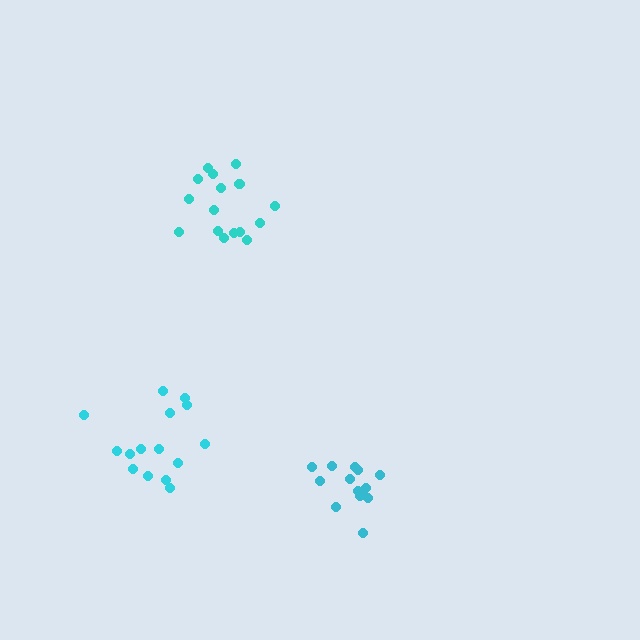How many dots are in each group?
Group 1: 15 dots, Group 2: 14 dots, Group 3: 17 dots (46 total).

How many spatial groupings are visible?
There are 3 spatial groupings.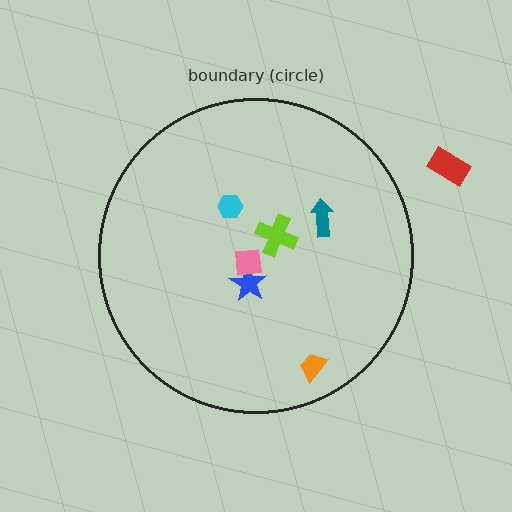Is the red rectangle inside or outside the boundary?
Outside.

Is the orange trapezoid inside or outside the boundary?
Inside.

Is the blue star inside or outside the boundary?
Inside.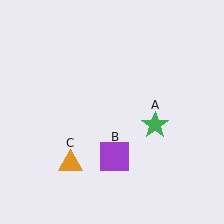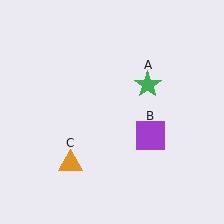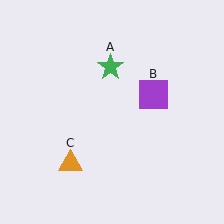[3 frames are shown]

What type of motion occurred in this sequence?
The green star (object A), purple square (object B) rotated counterclockwise around the center of the scene.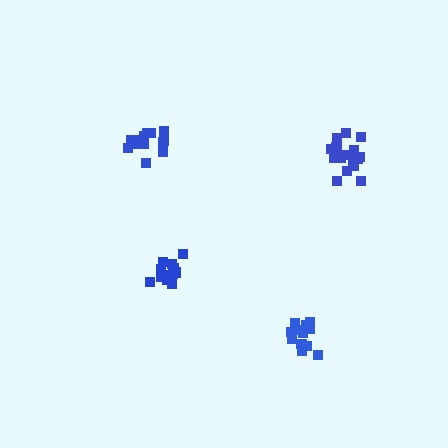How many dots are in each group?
Group 1: 18 dots, Group 2: 14 dots, Group 3: 14 dots, Group 4: 14 dots (60 total).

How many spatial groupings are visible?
There are 4 spatial groupings.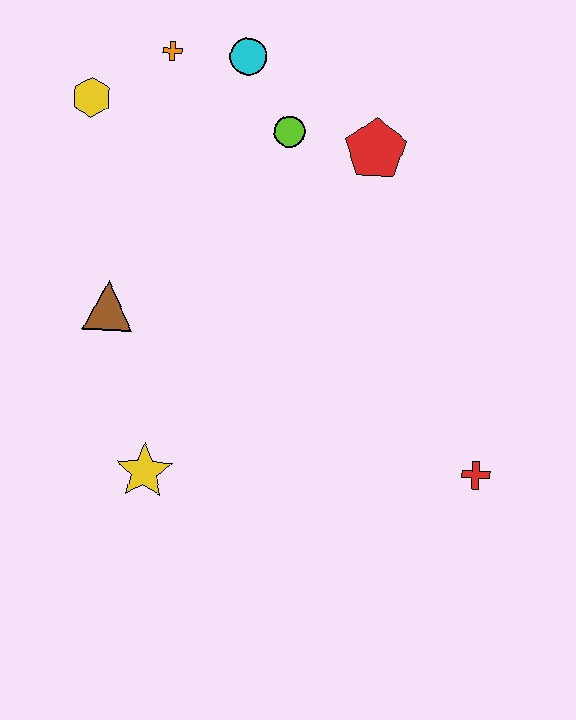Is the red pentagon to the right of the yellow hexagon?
Yes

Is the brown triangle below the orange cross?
Yes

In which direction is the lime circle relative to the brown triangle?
The lime circle is above the brown triangle.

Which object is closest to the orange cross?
The cyan circle is closest to the orange cross.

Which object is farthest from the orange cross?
The red cross is farthest from the orange cross.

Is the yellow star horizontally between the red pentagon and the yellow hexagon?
Yes